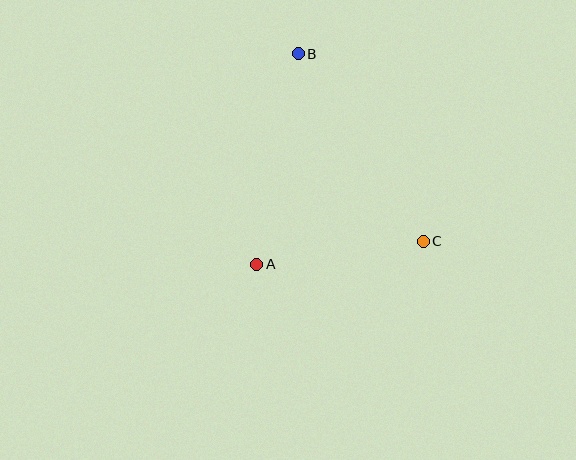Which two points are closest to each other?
Points A and C are closest to each other.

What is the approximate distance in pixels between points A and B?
The distance between A and B is approximately 215 pixels.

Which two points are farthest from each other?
Points B and C are farthest from each other.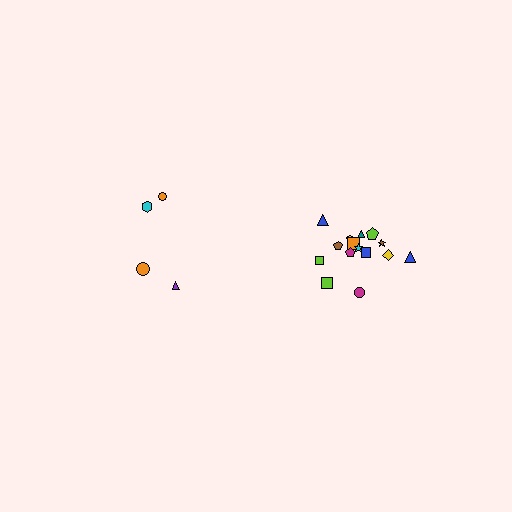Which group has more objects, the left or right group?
The right group.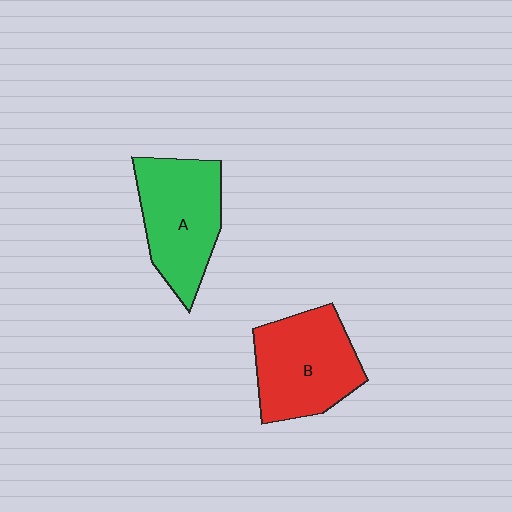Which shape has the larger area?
Shape B (red).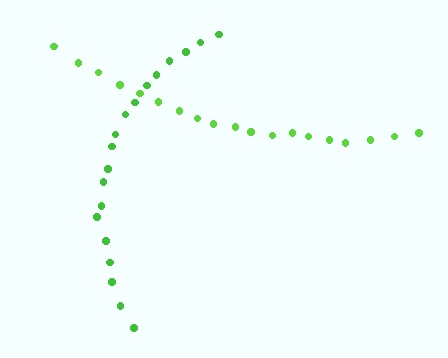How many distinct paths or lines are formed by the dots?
There are 2 distinct paths.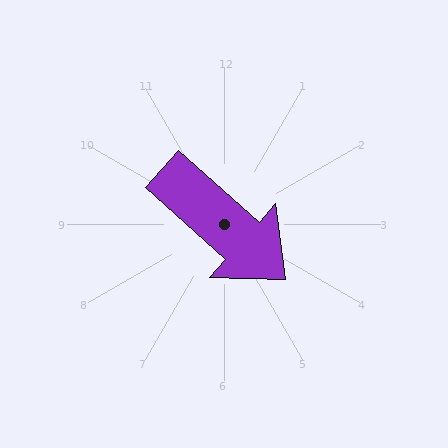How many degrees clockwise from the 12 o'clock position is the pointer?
Approximately 132 degrees.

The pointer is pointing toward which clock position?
Roughly 4 o'clock.